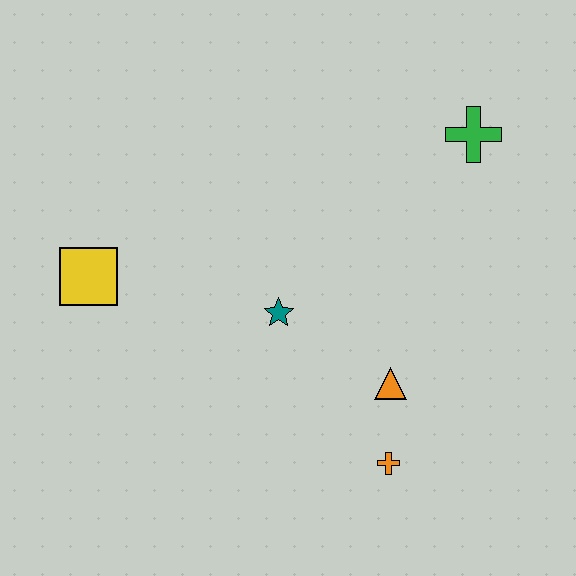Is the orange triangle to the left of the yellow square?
No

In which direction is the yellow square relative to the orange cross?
The yellow square is to the left of the orange cross.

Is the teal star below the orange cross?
No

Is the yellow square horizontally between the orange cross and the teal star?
No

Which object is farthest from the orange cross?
The yellow square is farthest from the orange cross.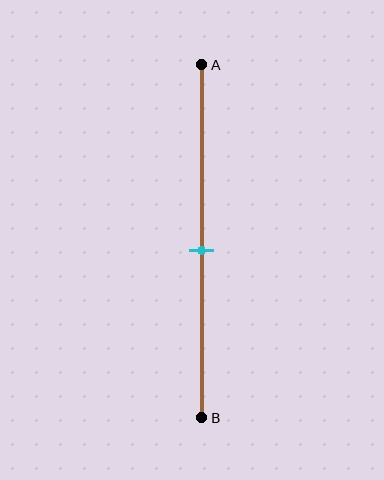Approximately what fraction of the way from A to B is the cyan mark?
The cyan mark is approximately 55% of the way from A to B.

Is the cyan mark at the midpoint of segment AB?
Yes, the mark is approximately at the midpoint.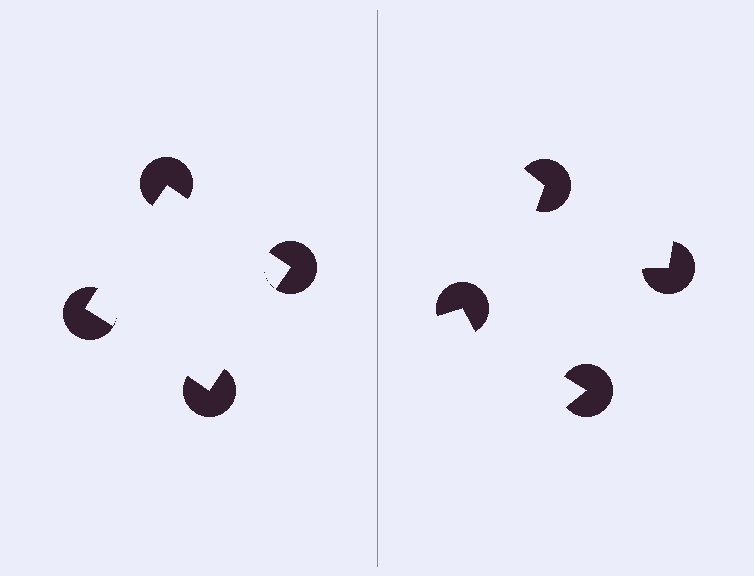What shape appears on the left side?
An illusory square.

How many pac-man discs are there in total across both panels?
8 — 4 on each side.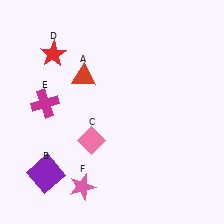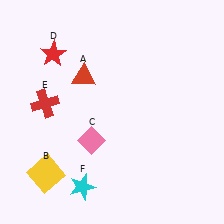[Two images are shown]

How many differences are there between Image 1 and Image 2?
There are 3 differences between the two images.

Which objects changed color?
B changed from purple to yellow. E changed from magenta to red. F changed from pink to cyan.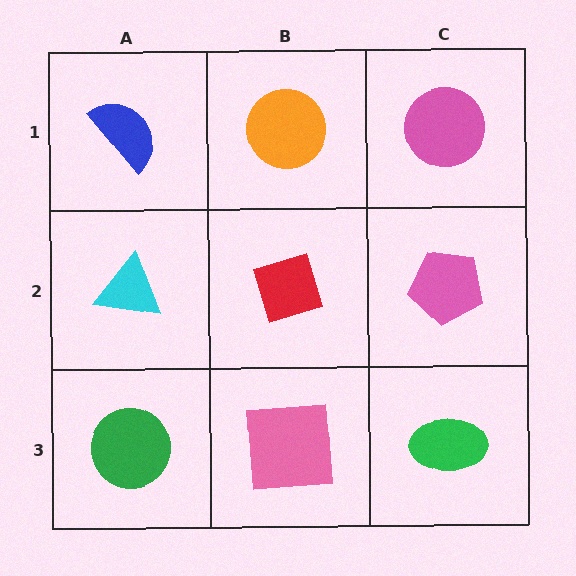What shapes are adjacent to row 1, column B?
A red diamond (row 2, column B), a blue semicircle (row 1, column A), a pink circle (row 1, column C).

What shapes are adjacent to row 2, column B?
An orange circle (row 1, column B), a pink square (row 3, column B), a cyan triangle (row 2, column A), a pink pentagon (row 2, column C).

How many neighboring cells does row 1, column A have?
2.